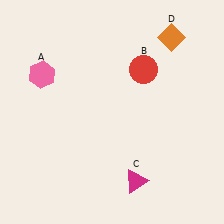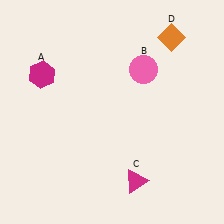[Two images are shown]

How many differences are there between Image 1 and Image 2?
There are 2 differences between the two images.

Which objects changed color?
A changed from pink to magenta. B changed from red to pink.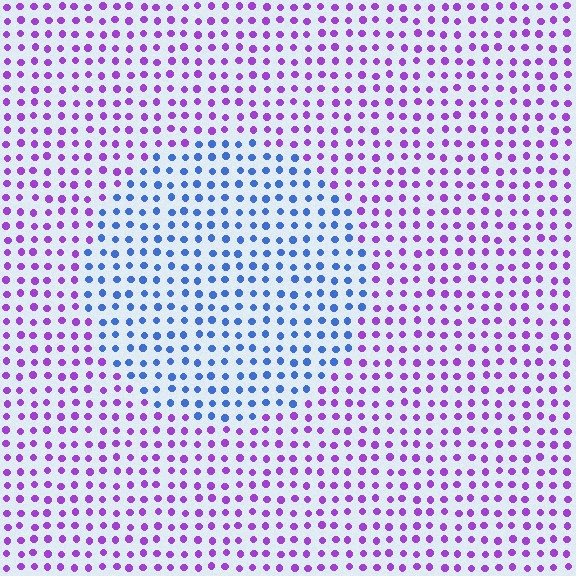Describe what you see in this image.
The image is filled with small purple elements in a uniform arrangement. A circle-shaped region is visible where the elements are tinted to a slightly different hue, forming a subtle color boundary.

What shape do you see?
I see a circle.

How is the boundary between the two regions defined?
The boundary is defined purely by a slight shift in hue (about 61 degrees). Spacing, size, and orientation are identical on both sides.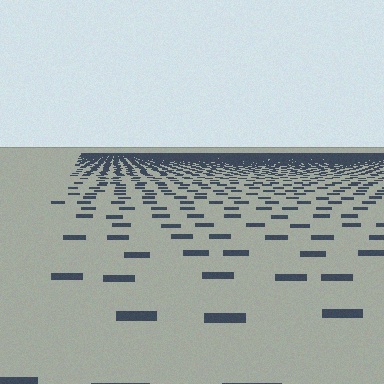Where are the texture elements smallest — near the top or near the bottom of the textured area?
Near the top.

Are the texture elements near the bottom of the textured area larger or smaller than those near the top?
Larger. Near the bottom, elements are closer to the viewer and appear at a bigger on-screen size.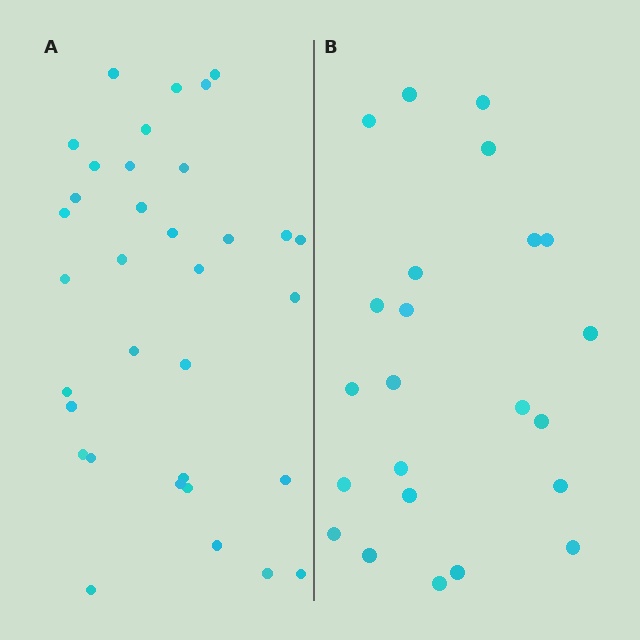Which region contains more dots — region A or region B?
Region A (the left region) has more dots.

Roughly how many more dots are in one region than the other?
Region A has roughly 12 or so more dots than region B.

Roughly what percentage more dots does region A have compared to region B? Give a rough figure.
About 50% more.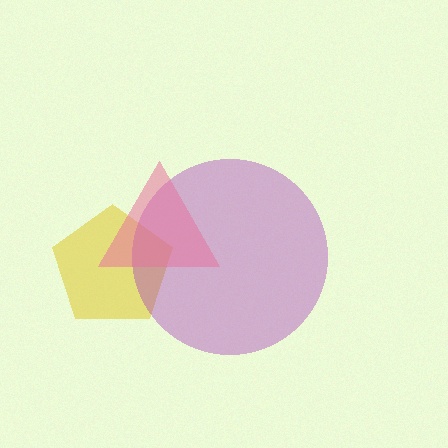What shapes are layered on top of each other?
The layered shapes are: a yellow pentagon, a purple circle, a pink triangle.